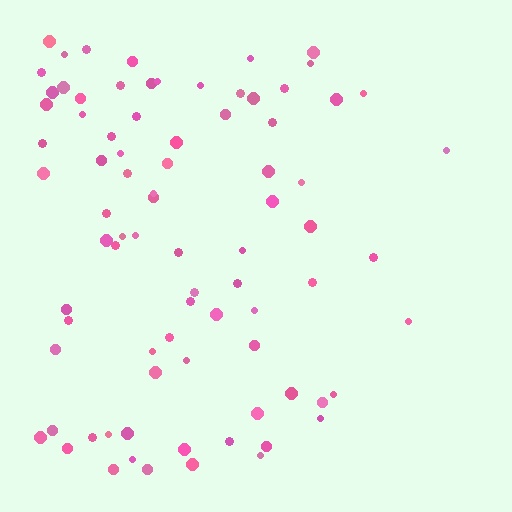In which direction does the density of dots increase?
From right to left, with the left side densest.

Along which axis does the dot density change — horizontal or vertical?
Horizontal.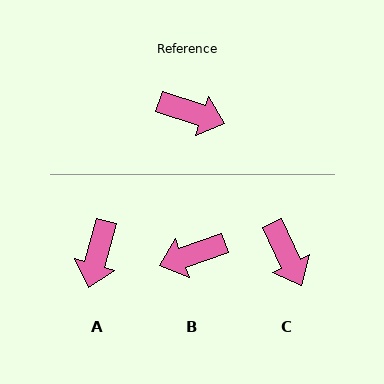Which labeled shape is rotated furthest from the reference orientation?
B, about 142 degrees away.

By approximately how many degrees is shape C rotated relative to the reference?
Approximately 47 degrees clockwise.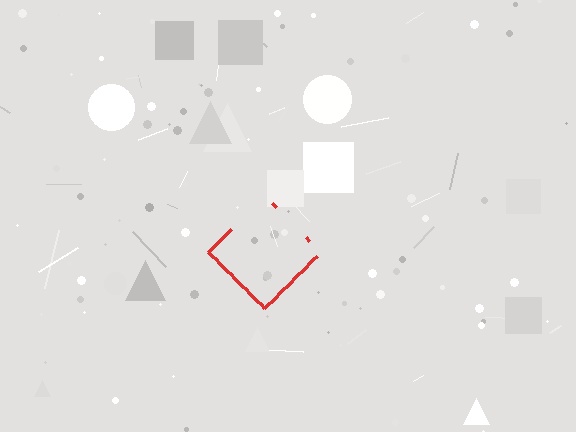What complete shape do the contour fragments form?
The contour fragments form a diamond.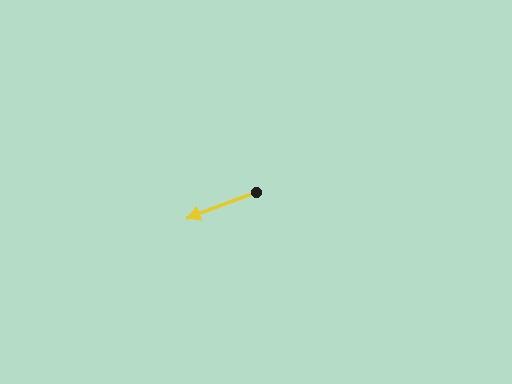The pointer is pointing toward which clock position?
Roughly 8 o'clock.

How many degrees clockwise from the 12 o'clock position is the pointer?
Approximately 249 degrees.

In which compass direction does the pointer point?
West.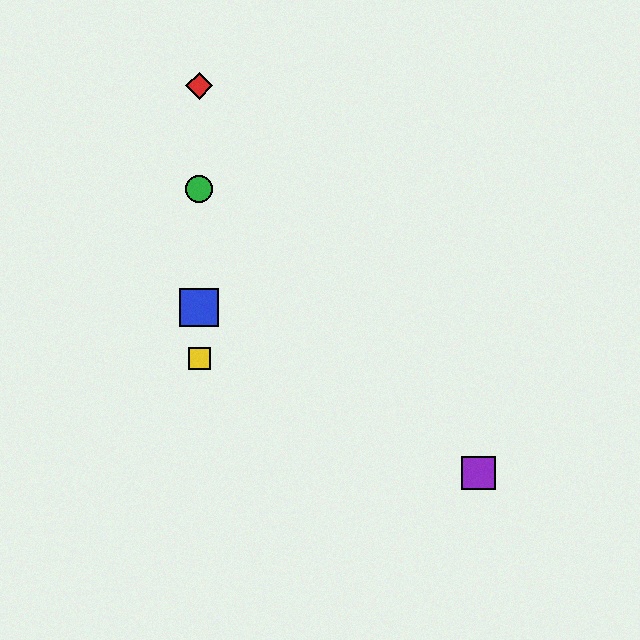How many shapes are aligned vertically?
4 shapes (the red diamond, the blue square, the green circle, the yellow square) are aligned vertically.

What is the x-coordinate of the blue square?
The blue square is at x≈199.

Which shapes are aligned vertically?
The red diamond, the blue square, the green circle, the yellow square are aligned vertically.